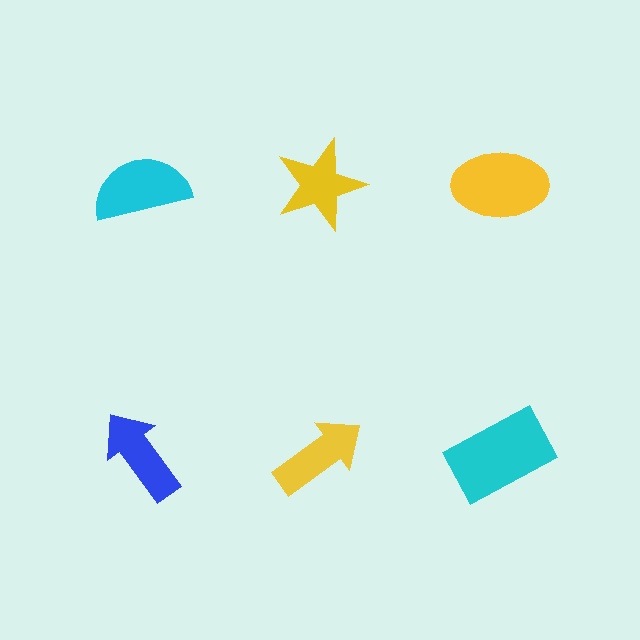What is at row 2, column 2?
A yellow arrow.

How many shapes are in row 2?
3 shapes.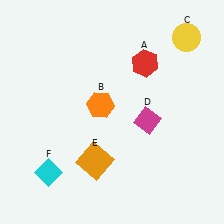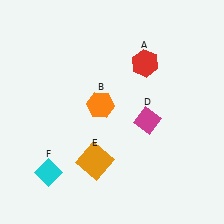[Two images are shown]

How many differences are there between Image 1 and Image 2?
There is 1 difference between the two images.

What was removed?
The yellow circle (C) was removed in Image 2.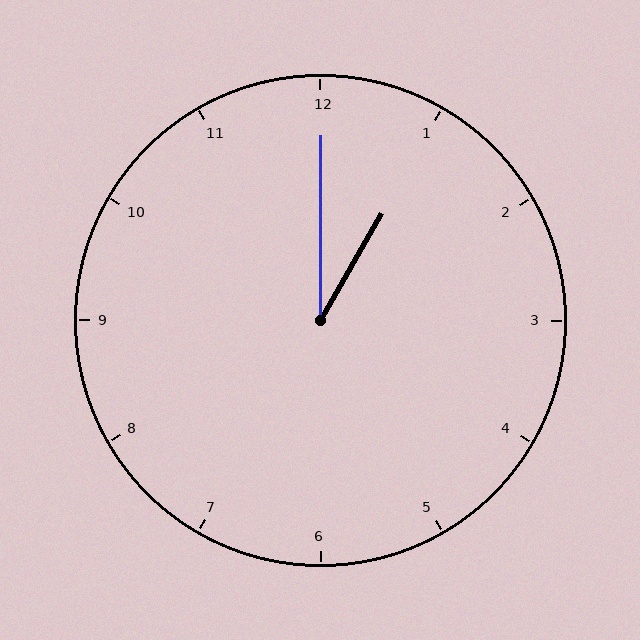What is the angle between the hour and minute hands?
Approximately 30 degrees.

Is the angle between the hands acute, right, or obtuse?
It is acute.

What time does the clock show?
1:00.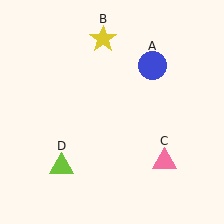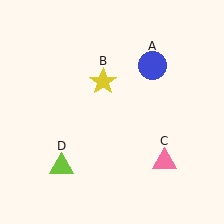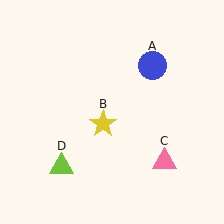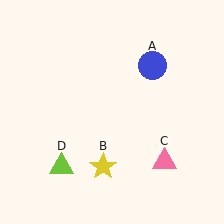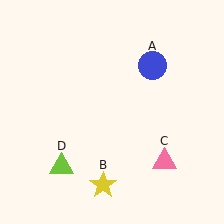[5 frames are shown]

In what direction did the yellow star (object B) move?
The yellow star (object B) moved down.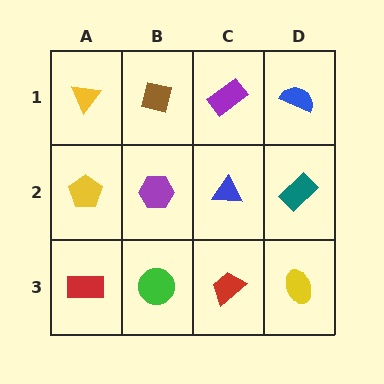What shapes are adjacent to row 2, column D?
A blue semicircle (row 1, column D), a yellow ellipse (row 3, column D), a blue triangle (row 2, column C).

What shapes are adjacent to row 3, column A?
A yellow pentagon (row 2, column A), a green circle (row 3, column B).